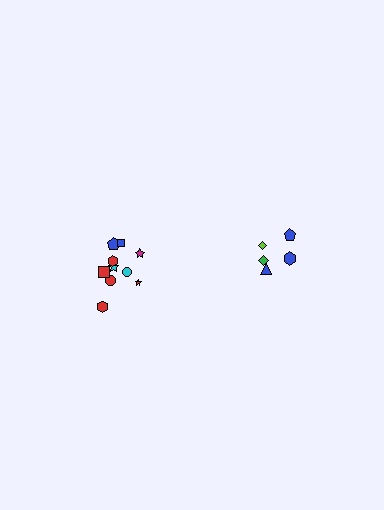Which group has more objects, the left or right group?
The left group.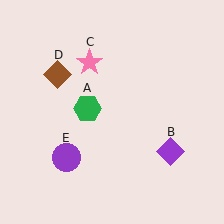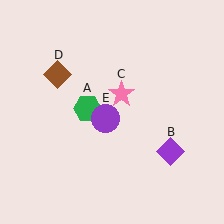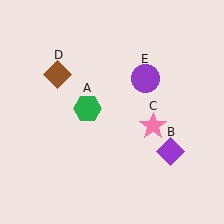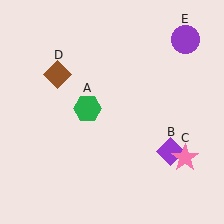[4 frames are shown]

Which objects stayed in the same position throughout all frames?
Green hexagon (object A) and purple diamond (object B) and brown diamond (object D) remained stationary.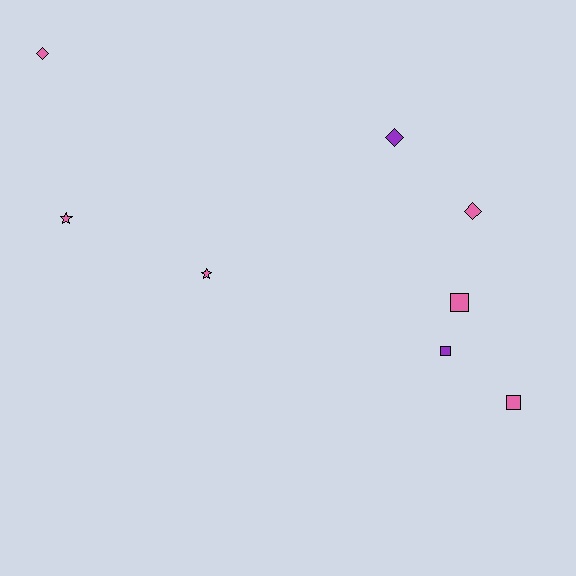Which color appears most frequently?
Pink, with 6 objects.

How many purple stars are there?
There are no purple stars.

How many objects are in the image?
There are 8 objects.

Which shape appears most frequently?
Diamond, with 3 objects.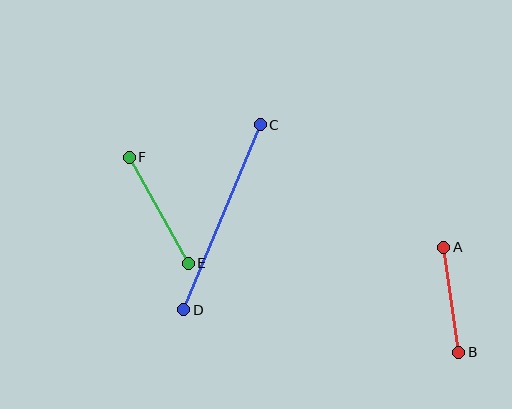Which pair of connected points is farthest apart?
Points C and D are farthest apart.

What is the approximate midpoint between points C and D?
The midpoint is at approximately (222, 217) pixels.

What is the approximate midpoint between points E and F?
The midpoint is at approximately (159, 210) pixels.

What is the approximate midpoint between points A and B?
The midpoint is at approximately (451, 300) pixels.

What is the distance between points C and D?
The distance is approximately 201 pixels.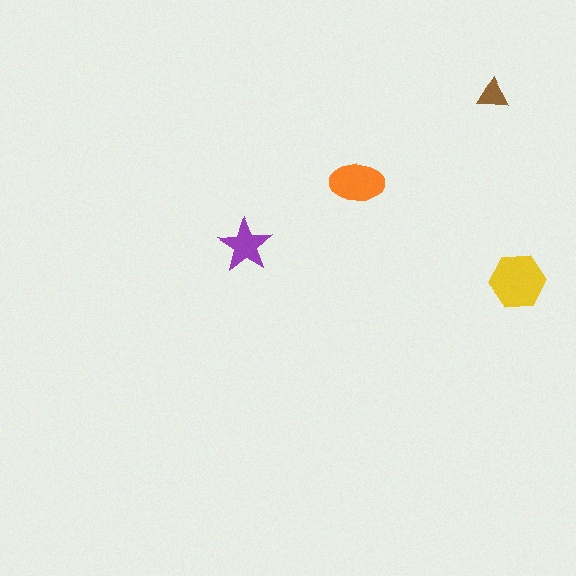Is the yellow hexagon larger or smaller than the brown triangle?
Larger.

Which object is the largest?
The yellow hexagon.